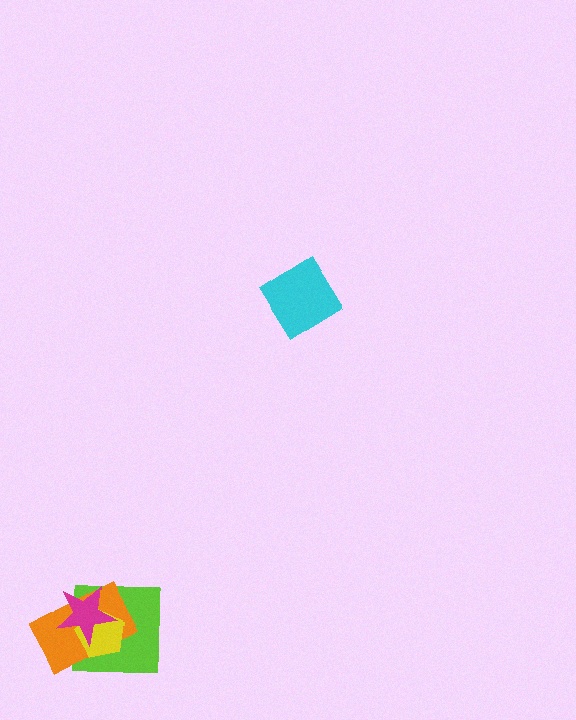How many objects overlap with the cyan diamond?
0 objects overlap with the cyan diamond.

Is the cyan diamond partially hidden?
No, no other shape covers it.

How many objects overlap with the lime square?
3 objects overlap with the lime square.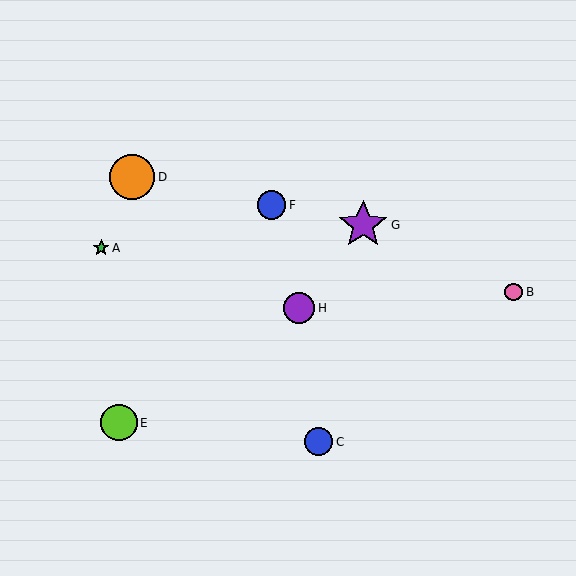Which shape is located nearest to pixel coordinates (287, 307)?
The purple circle (labeled H) at (299, 308) is nearest to that location.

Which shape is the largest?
The purple star (labeled G) is the largest.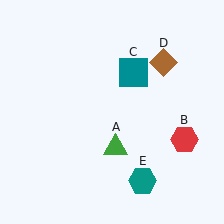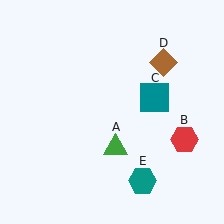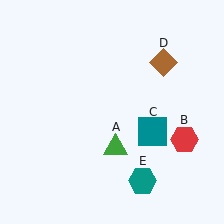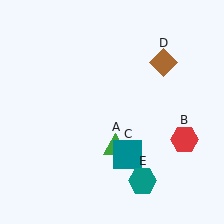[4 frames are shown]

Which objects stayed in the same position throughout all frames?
Green triangle (object A) and red hexagon (object B) and brown diamond (object D) and teal hexagon (object E) remained stationary.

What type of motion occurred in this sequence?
The teal square (object C) rotated clockwise around the center of the scene.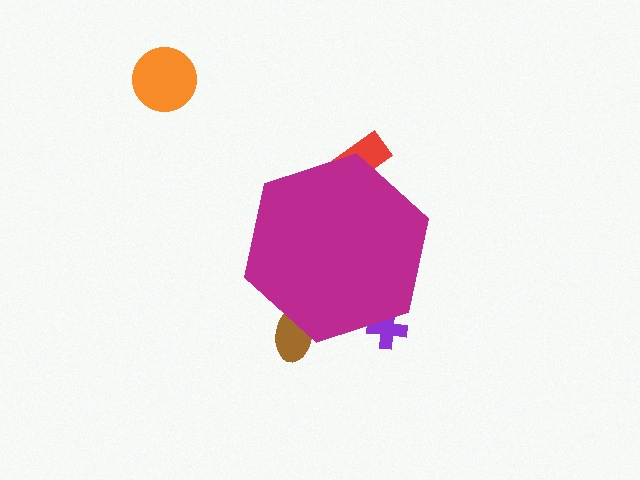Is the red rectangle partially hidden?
Yes, the red rectangle is partially hidden behind the magenta hexagon.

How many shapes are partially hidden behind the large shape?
3 shapes are partially hidden.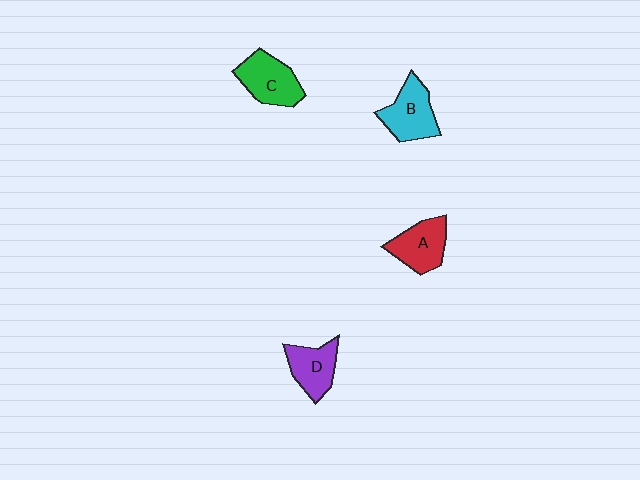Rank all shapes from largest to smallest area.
From largest to smallest: C (green), B (cyan), A (red), D (purple).